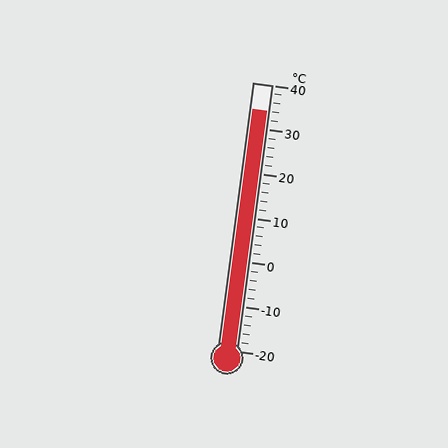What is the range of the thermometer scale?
The thermometer scale ranges from -20°C to 40°C.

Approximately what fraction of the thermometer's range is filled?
The thermometer is filled to approximately 90% of its range.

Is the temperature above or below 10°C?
The temperature is above 10°C.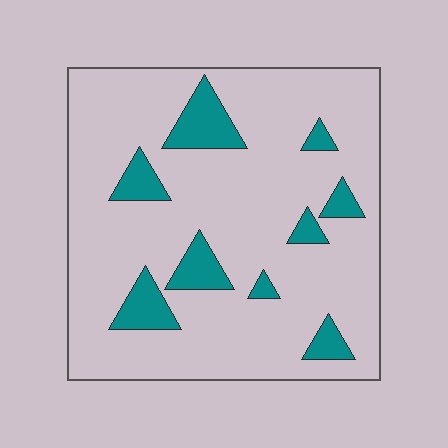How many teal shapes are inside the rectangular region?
9.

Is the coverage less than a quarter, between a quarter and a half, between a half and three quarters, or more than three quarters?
Less than a quarter.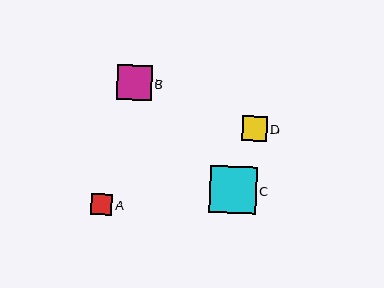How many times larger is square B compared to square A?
Square B is approximately 1.6 times the size of square A.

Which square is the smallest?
Square A is the smallest with a size of approximately 21 pixels.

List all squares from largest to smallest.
From largest to smallest: C, B, D, A.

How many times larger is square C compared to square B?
Square C is approximately 1.4 times the size of square B.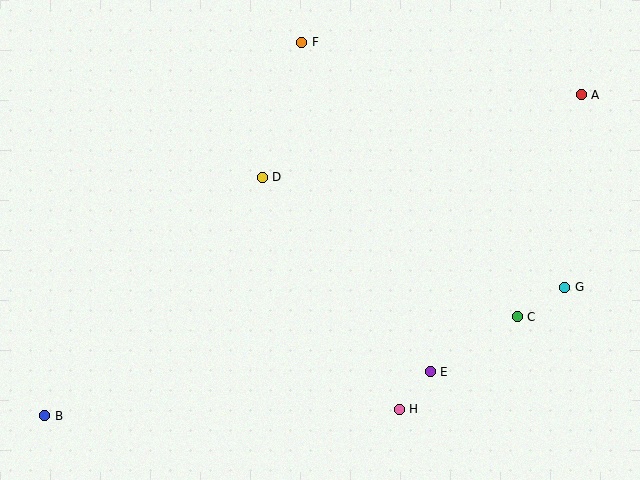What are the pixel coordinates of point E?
Point E is at (430, 372).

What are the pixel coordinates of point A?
Point A is at (581, 95).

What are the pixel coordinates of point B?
Point B is at (45, 416).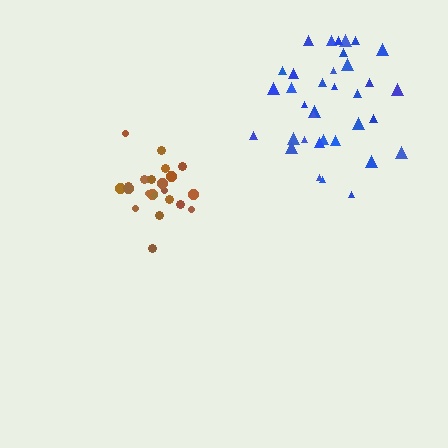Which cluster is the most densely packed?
Brown.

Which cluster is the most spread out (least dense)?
Blue.